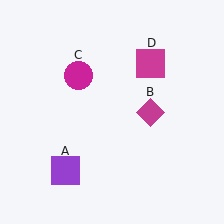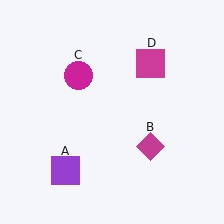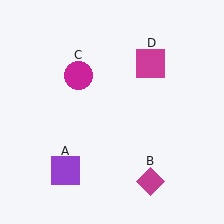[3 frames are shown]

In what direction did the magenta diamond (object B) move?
The magenta diamond (object B) moved down.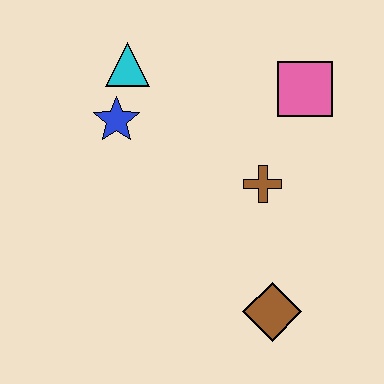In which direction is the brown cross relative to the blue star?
The brown cross is to the right of the blue star.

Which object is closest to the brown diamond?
The brown cross is closest to the brown diamond.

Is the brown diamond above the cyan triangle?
No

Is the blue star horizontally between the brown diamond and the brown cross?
No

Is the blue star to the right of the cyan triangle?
No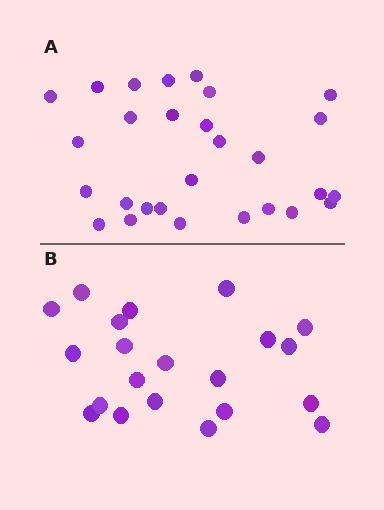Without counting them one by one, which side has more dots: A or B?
Region A (the top region) has more dots.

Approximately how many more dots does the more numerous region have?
Region A has roughly 8 or so more dots than region B.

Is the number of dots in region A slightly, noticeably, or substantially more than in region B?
Region A has noticeably more, but not dramatically so. The ratio is roughly 1.3 to 1.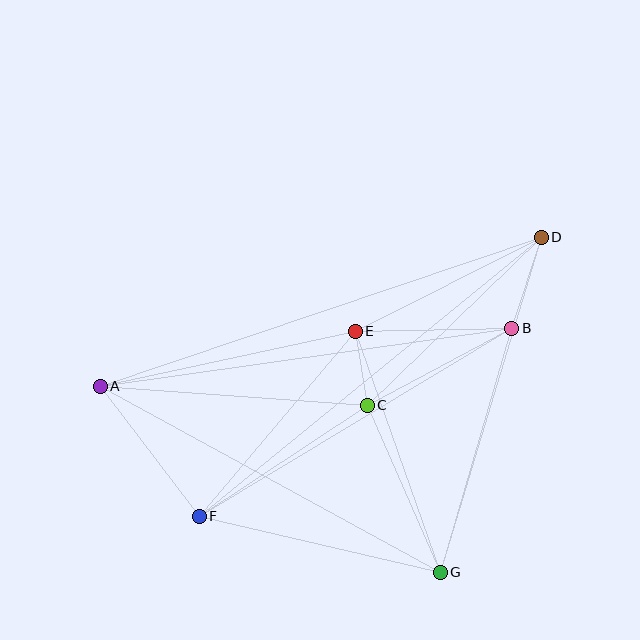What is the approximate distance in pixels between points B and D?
The distance between B and D is approximately 96 pixels.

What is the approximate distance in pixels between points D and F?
The distance between D and F is approximately 442 pixels.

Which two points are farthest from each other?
Points A and D are farthest from each other.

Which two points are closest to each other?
Points C and E are closest to each other.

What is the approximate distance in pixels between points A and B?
The distance between A and B is approximately 416 pixels.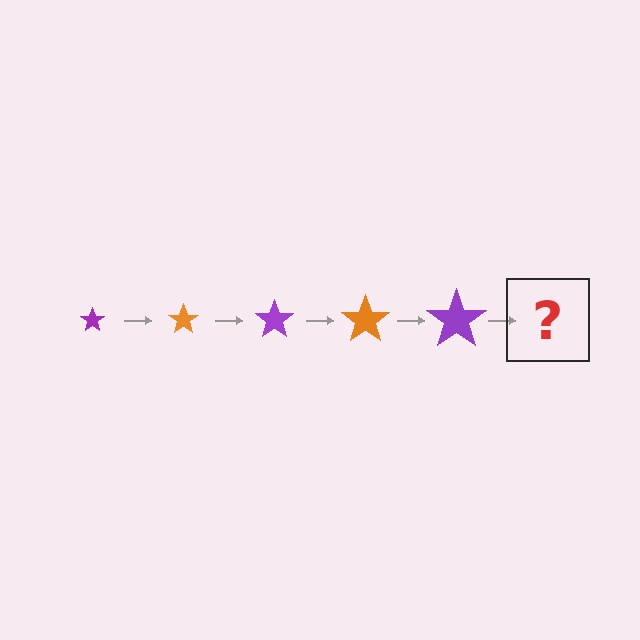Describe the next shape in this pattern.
It should be an orange star, larger than the previous one.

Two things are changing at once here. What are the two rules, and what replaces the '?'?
The two rules are that the star grows larger each step and the color cycles through purple and orange. The '?' should be an orange star, larger than the previous one.